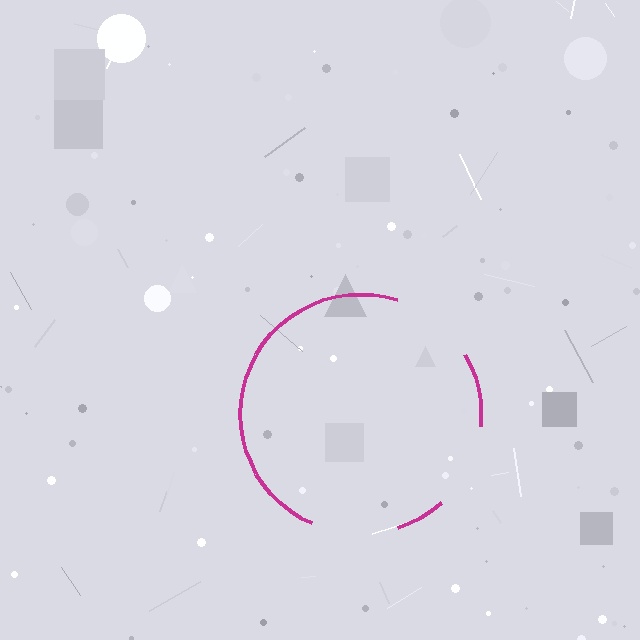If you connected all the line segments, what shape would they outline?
They would outline a circle.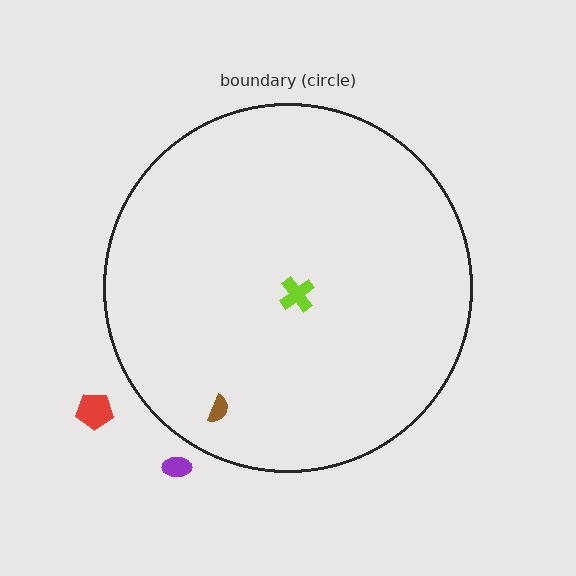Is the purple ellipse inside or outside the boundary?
Outside.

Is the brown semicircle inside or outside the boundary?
Inside.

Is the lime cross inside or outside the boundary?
Inside.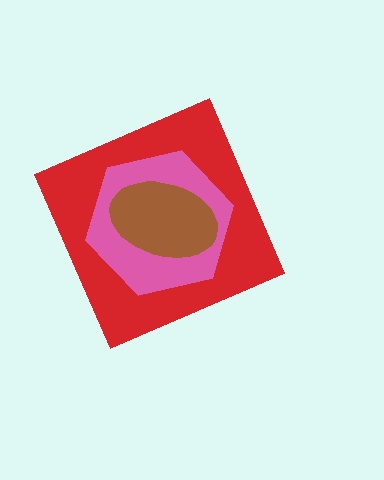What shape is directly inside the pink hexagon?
The brown ellipse.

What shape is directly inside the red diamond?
The pink hexagon.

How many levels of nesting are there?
3.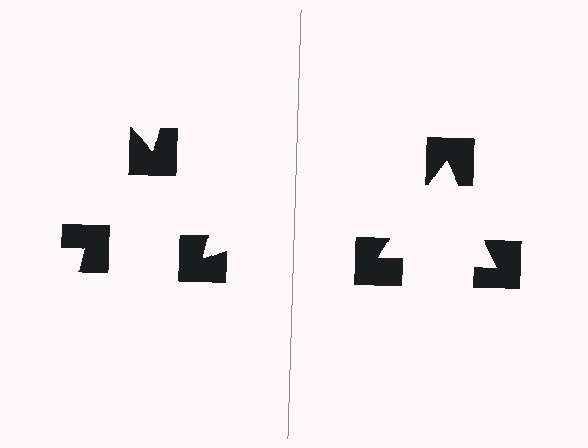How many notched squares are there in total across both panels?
6 — 3 on each side.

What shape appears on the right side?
An illusory triangle.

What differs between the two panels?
The notched squares are positioned identically on both sides; only the wedge orientations differ. On the right they align to a triangle; on the left they are misaligned.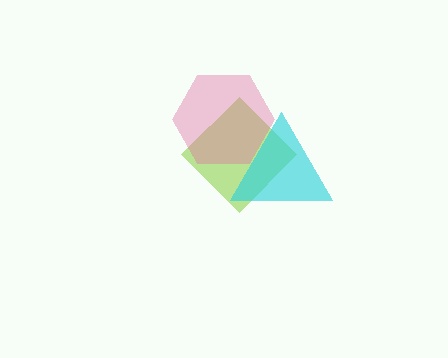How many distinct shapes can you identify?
There are 3 distinct shapes: a lime diamond, a cyan triangle, a pink hexagon.